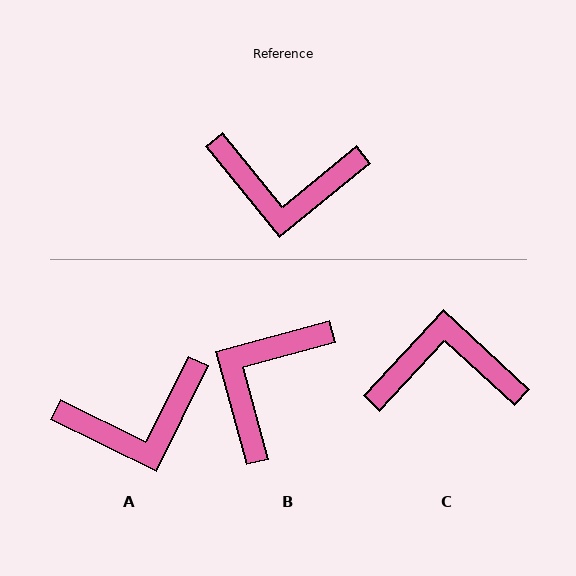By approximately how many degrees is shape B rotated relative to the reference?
Approximately 114 degrees clockwise.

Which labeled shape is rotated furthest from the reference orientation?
C, about 172 degrees away.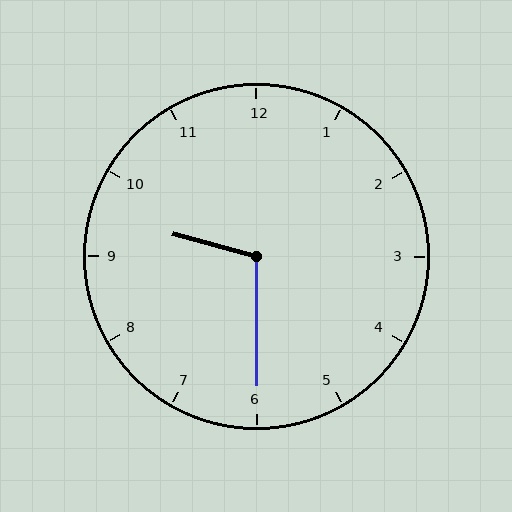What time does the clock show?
9:30.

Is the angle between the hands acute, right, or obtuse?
It is obtuse.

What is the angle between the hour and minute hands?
Approximately 105 degrees.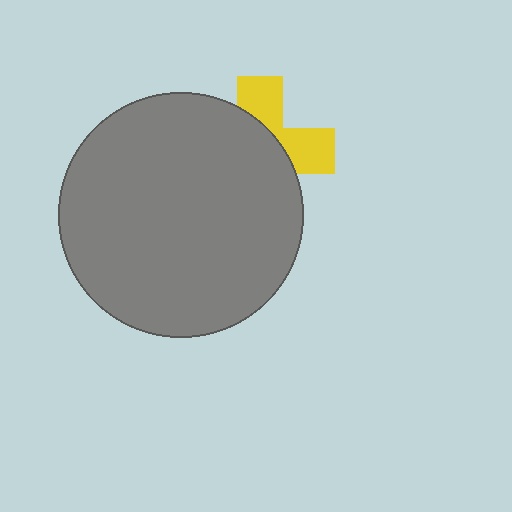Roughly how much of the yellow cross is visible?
A small part of it is visible (roughly 37%).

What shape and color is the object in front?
The object in front is a gray circle.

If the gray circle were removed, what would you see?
You would see the complete yellow cross.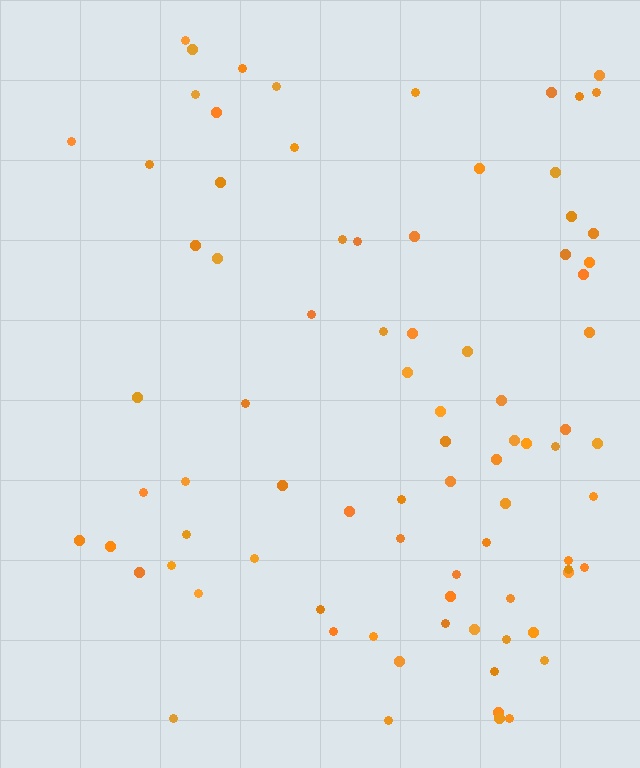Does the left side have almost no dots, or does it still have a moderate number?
Still a moderate number, just noticeably fewer than the right.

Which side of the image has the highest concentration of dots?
The right.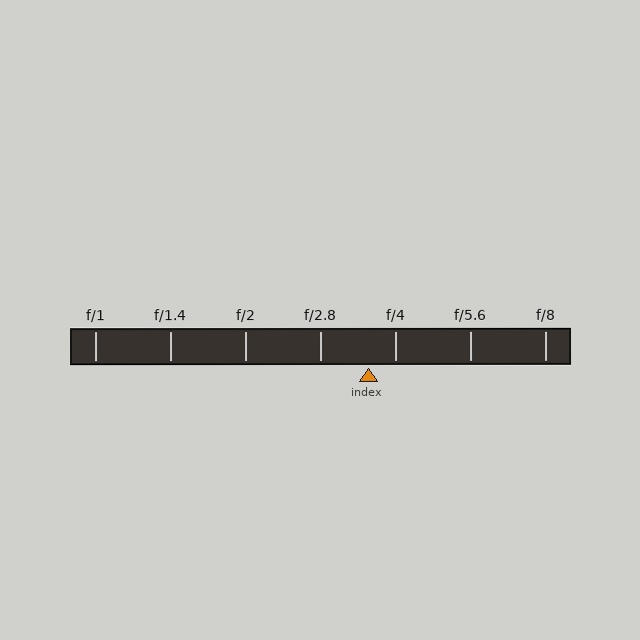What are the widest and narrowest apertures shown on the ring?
The widest aperture shown is f/1 and the narrowest is f/8.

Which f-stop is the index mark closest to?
The index mark is closest to f/4.